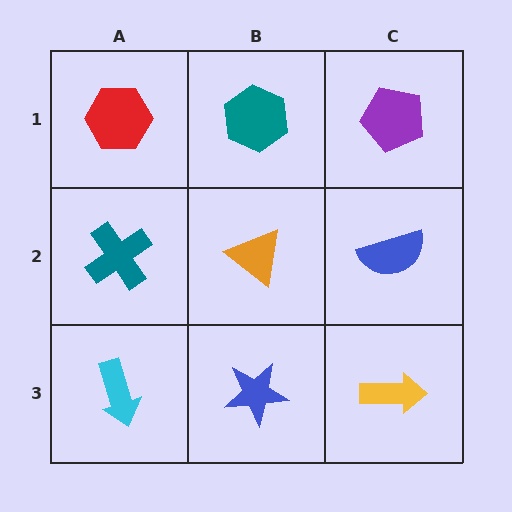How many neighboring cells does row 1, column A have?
2.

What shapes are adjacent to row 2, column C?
A purple pentagon (row 1, column C), a yellow arrow (row 3, column C), an orange triangle (row 2, column B).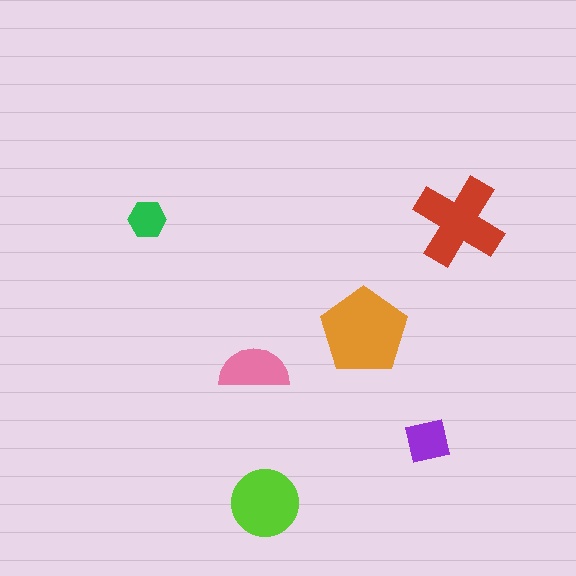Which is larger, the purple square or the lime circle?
The lime circle.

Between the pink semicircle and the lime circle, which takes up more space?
The lime circle.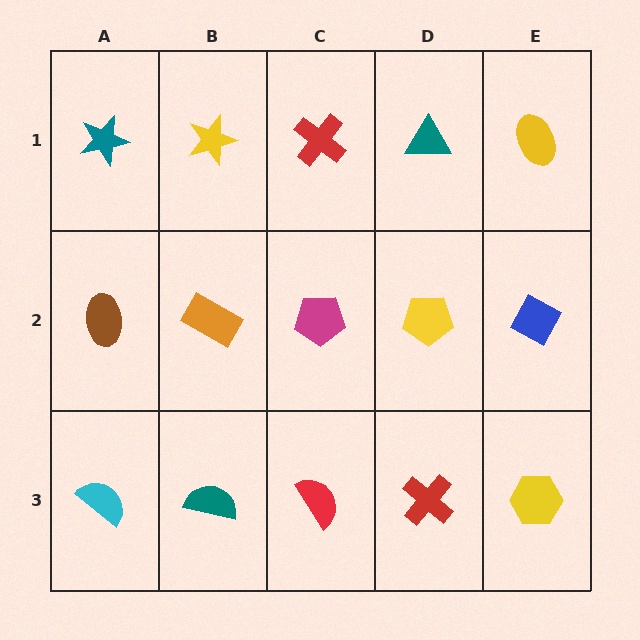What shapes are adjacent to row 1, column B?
An orange rectangle (row 2, column B), a teal star (row 1, column A), a red cross (row 1, column C).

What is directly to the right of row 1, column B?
A red cross.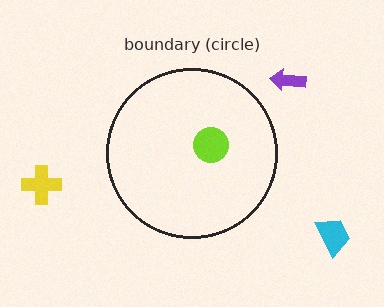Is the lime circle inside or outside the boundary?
Inside.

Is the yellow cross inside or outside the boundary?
Outside.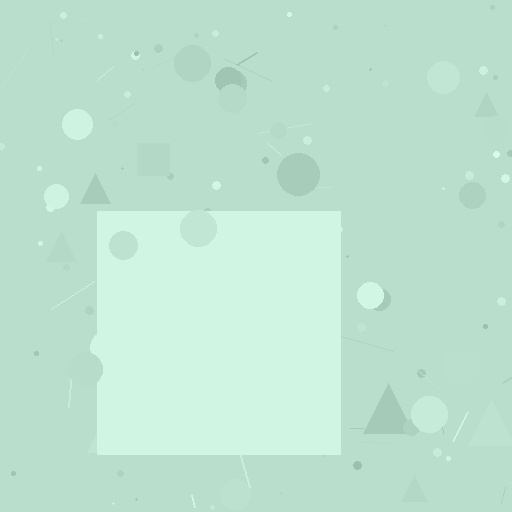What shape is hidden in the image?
A square is hidden in the image.